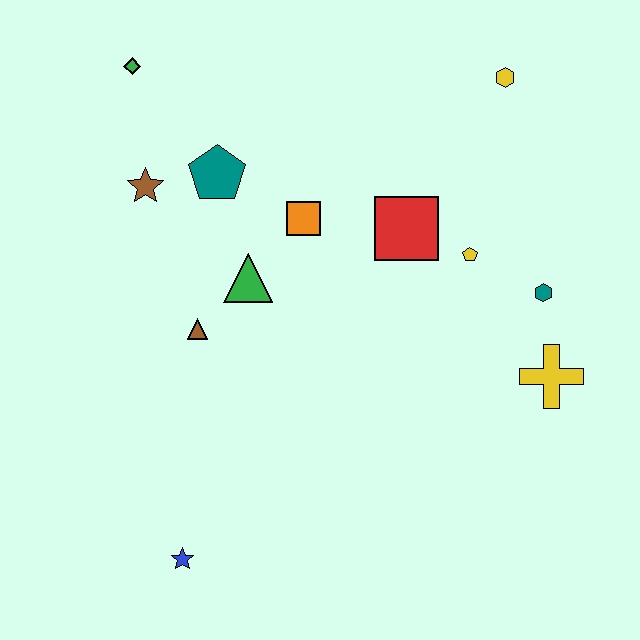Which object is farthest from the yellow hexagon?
The blue star is farthest from the yellow hexagon.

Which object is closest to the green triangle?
The brown triangle is closest to the green triangle.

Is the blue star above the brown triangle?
No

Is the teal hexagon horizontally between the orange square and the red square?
No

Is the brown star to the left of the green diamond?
No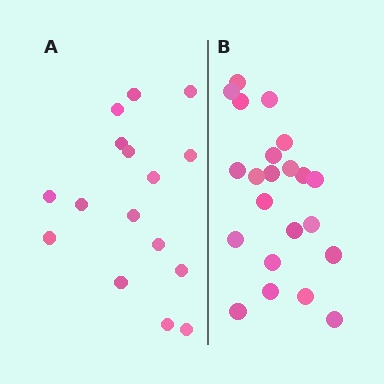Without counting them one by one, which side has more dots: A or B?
Region B (the right region) has more dots.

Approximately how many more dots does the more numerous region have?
Region B has about 6 more dots than region A.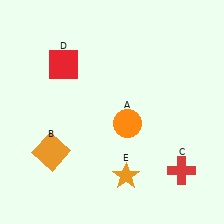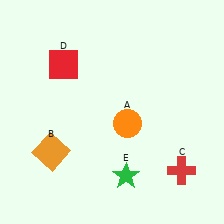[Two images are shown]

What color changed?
The star (E) changed from orange in Image 1 to green in Image 2.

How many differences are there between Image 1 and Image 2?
There is 1 difference between the two images.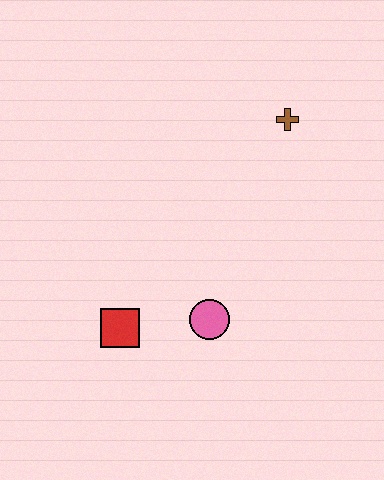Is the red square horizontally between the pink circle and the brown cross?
No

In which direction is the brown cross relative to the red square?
The brown cross is above the red square.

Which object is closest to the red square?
The pink circle is closest to the red square.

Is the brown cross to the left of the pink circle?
No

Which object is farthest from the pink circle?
The brown cross is farthest from the pink circle.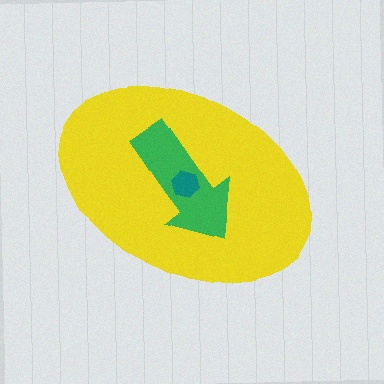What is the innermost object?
The teal hexagon.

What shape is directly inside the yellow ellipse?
The green arrow.